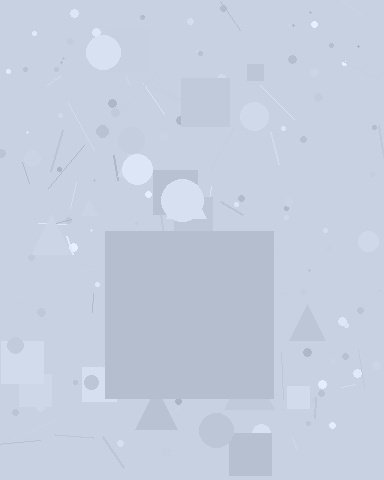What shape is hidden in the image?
A square is hidden in the image.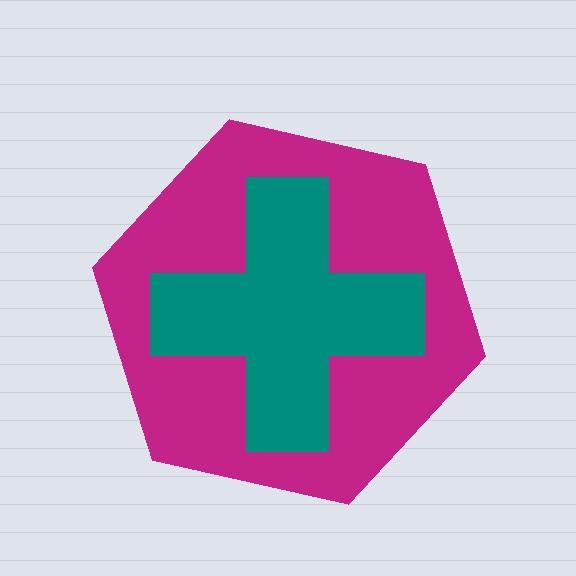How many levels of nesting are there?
2.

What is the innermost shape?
The teal cross.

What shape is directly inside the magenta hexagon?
The teal cross.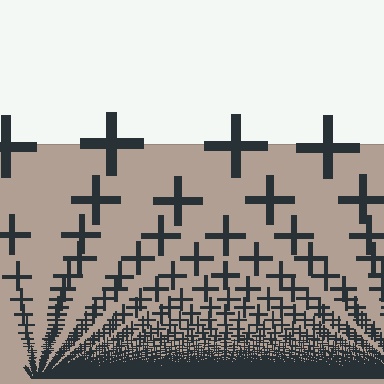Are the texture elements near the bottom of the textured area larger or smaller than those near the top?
Smaller. The gradient is inverted — elements near the bottom are smaller and denser.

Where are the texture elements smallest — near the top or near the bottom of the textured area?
Near the bottom.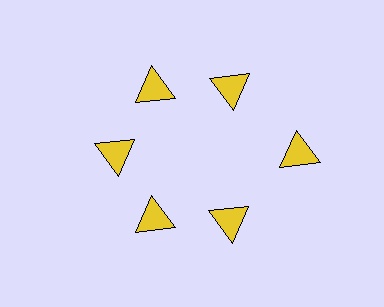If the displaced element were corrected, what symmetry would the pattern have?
It would have 6-fold rotational symmetry — the pattern would map onto itself every 60 degrees.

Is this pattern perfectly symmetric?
No. The 6 yellow triangles are arranged in a ring, but one element near the 3 o'clock position is pushed outward from the center, breaking the 6-fold rotational symmetry.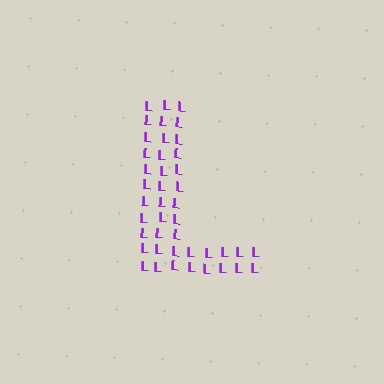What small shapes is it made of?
It is made of small letter L's.